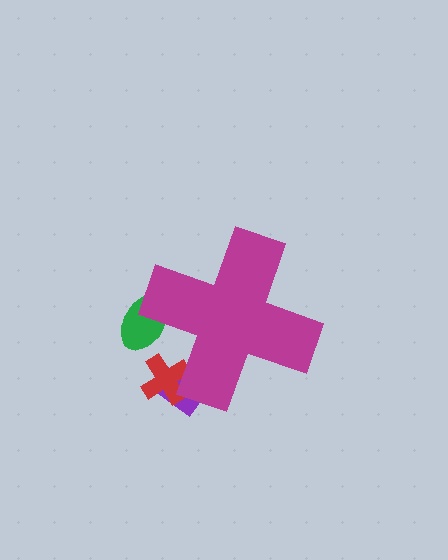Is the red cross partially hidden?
Yes, the red cross is partially hidden behind the magenta cross.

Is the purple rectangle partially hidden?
Yes, the purple rectangle is partially hidden behind the magenta cross.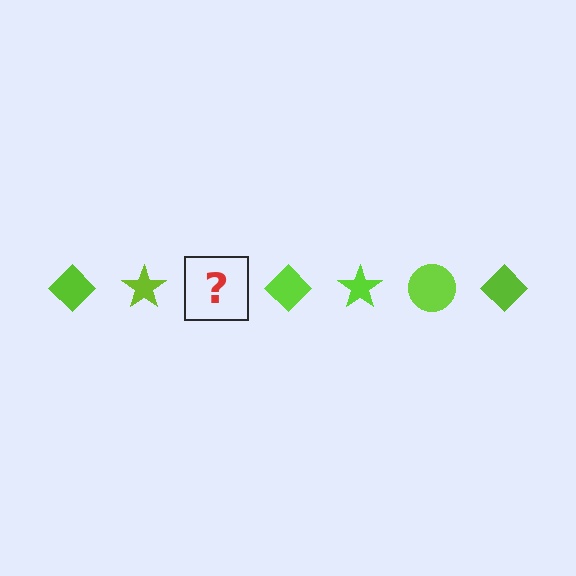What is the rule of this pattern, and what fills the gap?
The rule is that the pattern cycles through diamond, star, circle shapes in lime. The gap should be filled with a lime circle.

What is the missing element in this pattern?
The missing element is a lime circle.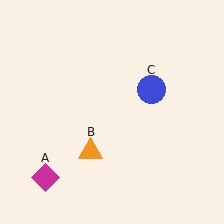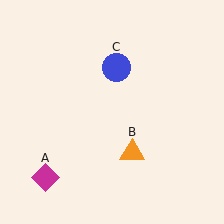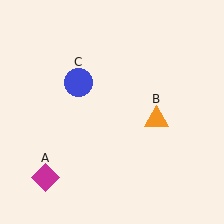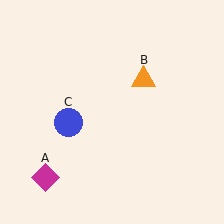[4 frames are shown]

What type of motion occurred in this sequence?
The orange triangle (object B), blue circle (object C) rotated counterclockwise around the center of the scene.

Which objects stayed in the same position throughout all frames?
Magenta diamond (object A) remained stationary.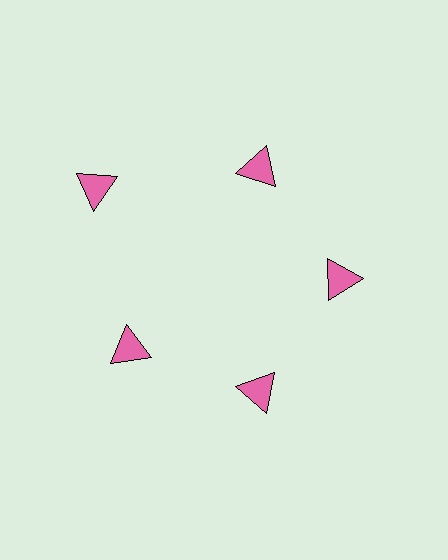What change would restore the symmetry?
The symmetry would be restored by moving it inward, back onto the ring so that all 5 triangles sit at equal angles and equal distance from the center.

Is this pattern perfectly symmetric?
No. The 5 pink triangles are arranged in a ring, but one element near the 10 o'clock position is pushed outward from the center, breaking the 5-fold rotational symmetry.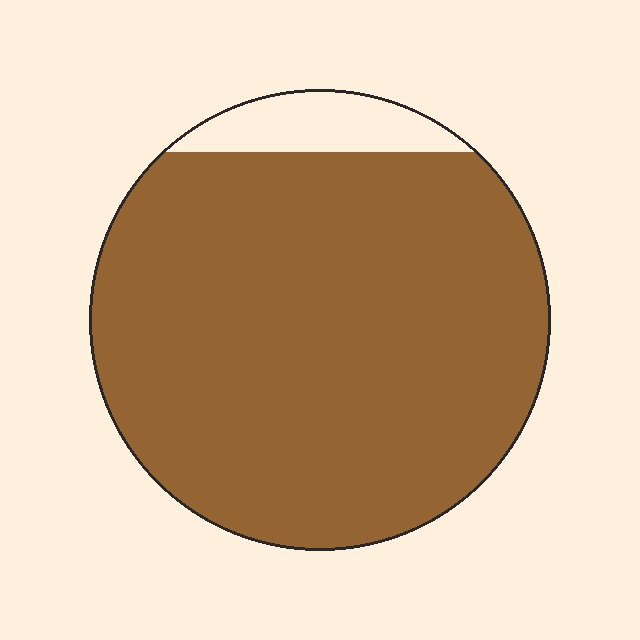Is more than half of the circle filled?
Yes.